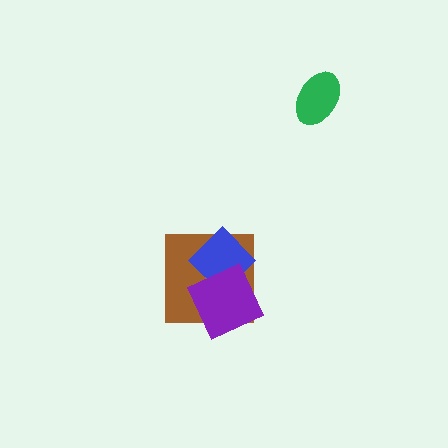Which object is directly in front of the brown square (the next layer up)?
The blue diamond is directly in front of the brown square.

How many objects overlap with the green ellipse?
0 objects overlap with the green ellipse.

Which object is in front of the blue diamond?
The purple diamond is in front of the blue diamond.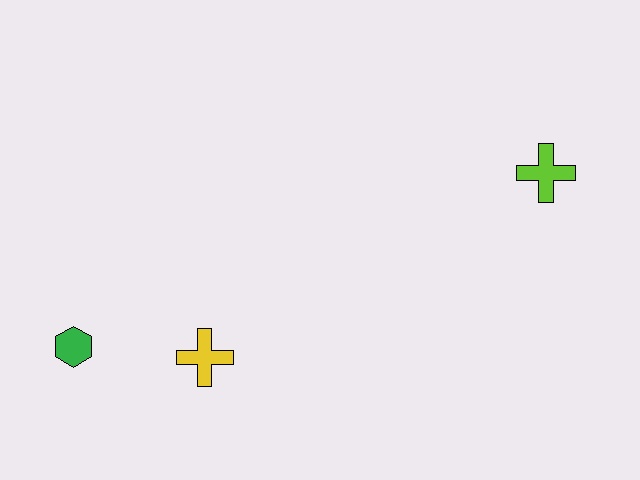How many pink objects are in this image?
There are no pink objects.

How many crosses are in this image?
There are 2 crosses.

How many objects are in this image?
There are 3 objects.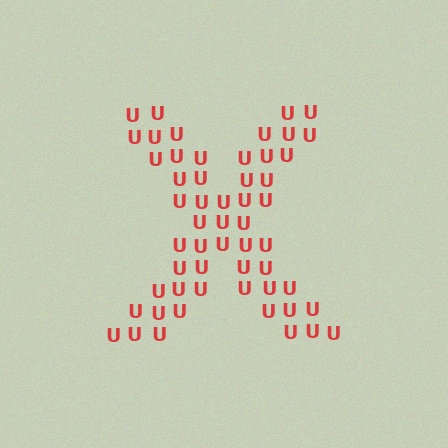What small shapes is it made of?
It is made of small letter U's.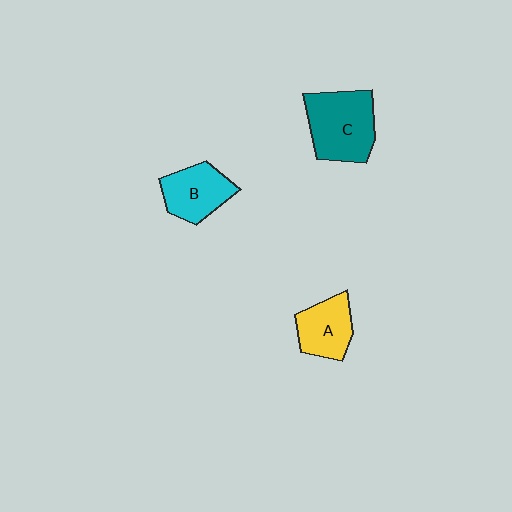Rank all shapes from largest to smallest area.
From largest to smallest: C (teal), B (cyan), A (yellow).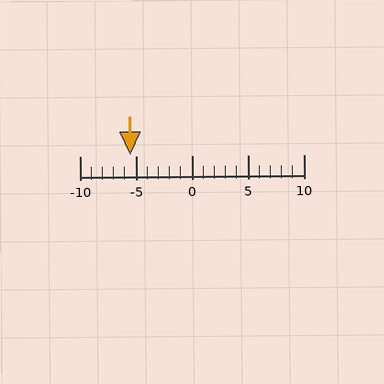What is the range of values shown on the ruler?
The ruler shows values from -10 to 10.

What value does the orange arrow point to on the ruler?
The orange arrow points to approximately -6.